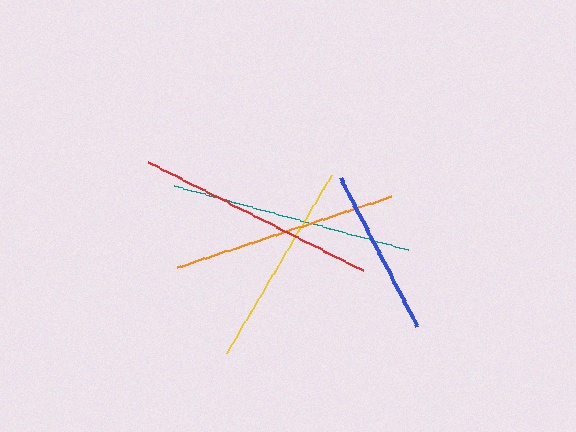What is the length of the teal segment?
The teal segment is approximately 242 pixels long.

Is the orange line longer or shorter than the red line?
The red line is longer than the orange line.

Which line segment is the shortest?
The blue line is the shortest at approximately 168 pixels.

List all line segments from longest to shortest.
From longest to shortest: teal, red, orange, yellow, blue.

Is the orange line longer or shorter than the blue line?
The orange line is longer than the blue line.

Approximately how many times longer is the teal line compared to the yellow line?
The teal line is approximately 1.2 times the length of the yellow line.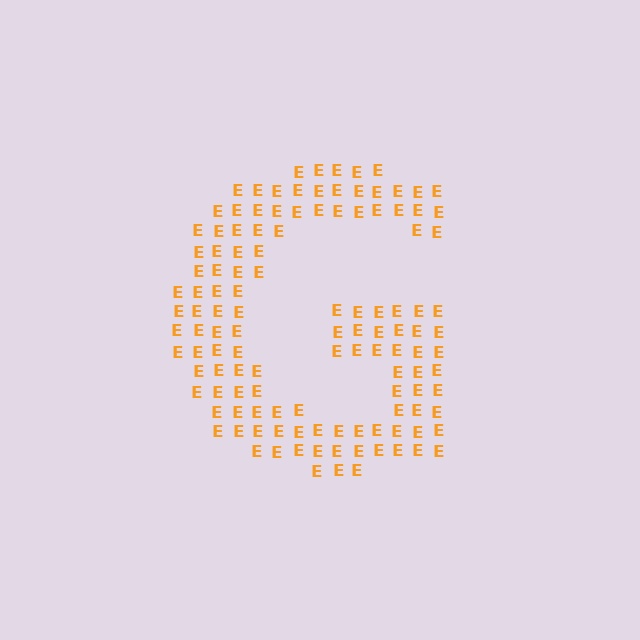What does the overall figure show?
The overall figure shows the letter G.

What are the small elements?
The small elements are letter E's.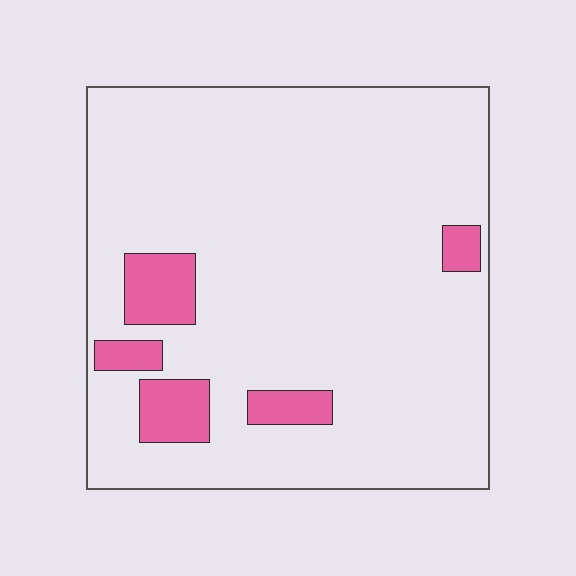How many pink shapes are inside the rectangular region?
5.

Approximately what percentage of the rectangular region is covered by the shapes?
Approximately 10%.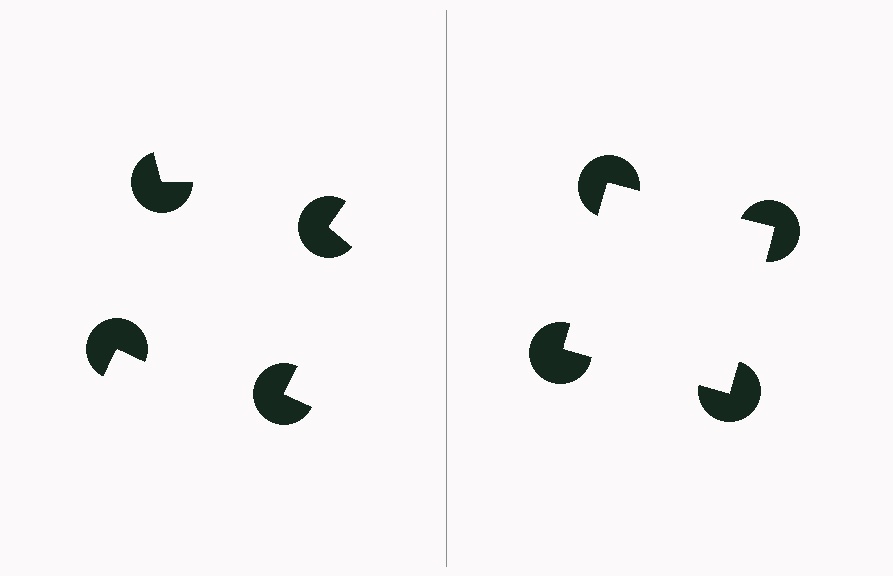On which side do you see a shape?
An illusory square appears on the right side. On the left side the wedge cuts are rotated, so no coherent shape forms.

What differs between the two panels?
The pac-man discs are positioned identically on both sides; only the wedge orientations differ. On the right they align to a square; on the left they are misaligned.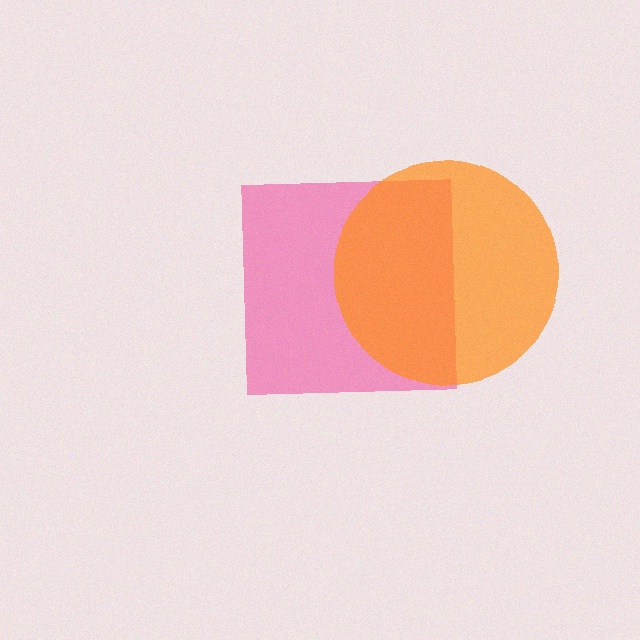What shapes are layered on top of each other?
The layered shapes are: a pink square, an orange circle.